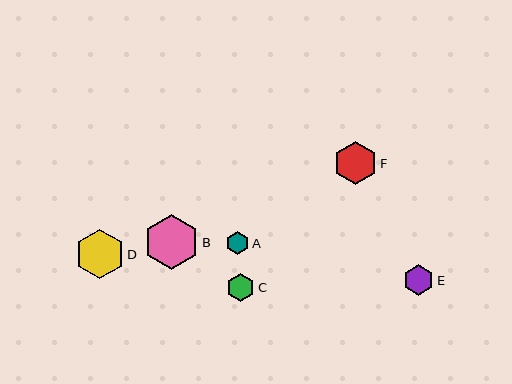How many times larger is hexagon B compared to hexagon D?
Hexagon B is approximately 1.1 times the size of hexagon D.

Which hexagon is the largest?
Hexagon B is the largest with a size of approximately 55 pixels.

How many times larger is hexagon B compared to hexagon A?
Hexagon B is approximately 2.4 times the size of hexagon A.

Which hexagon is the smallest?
Hexagon A is the smallest with a size of approximately 23 pixels.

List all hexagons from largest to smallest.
From largest to smallest: B, D, F, E, C, A.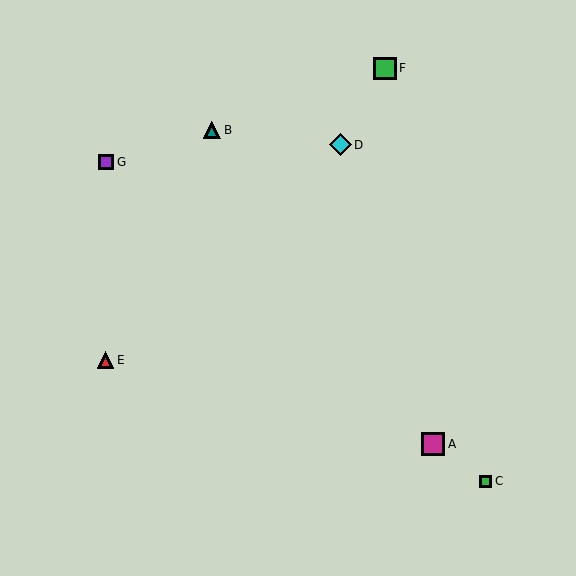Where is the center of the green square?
The center of the green square is at (486, 481).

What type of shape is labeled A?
Shape A is a magenta square.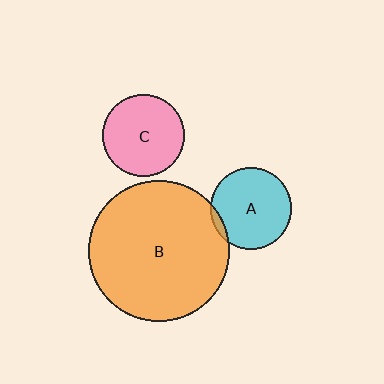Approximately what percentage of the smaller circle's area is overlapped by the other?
Approximately 5%.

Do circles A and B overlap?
Yes.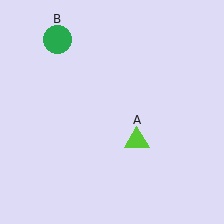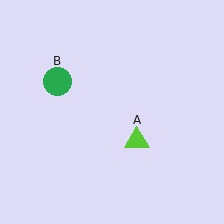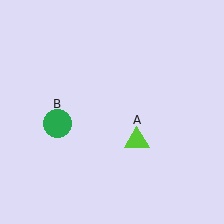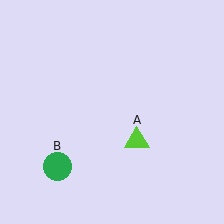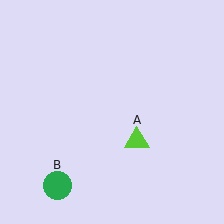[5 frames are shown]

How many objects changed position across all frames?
1 object changed position: green circle (object B).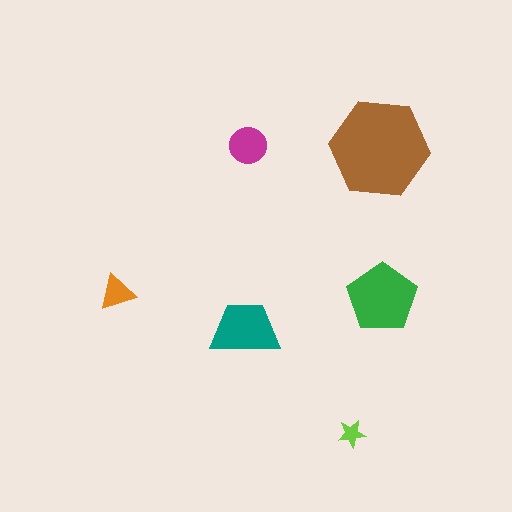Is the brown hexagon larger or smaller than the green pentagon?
Larger.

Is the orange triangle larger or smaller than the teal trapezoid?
Smaller.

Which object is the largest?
The brown hexagon.